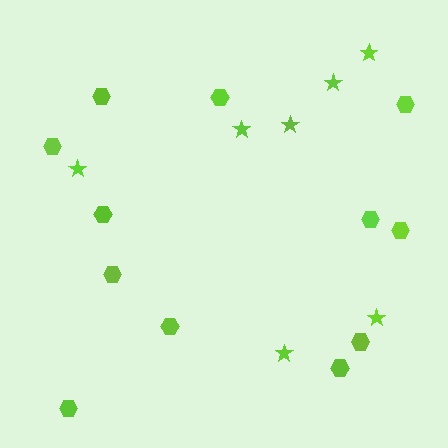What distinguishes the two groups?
There are 2 groups: one group of stars (7) and one group of hexagons (12).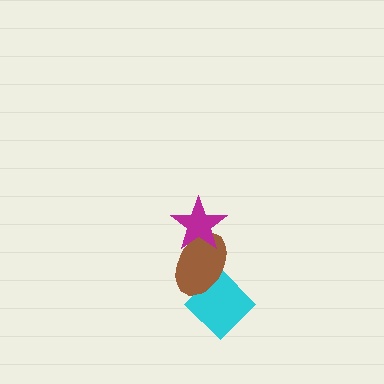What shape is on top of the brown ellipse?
The magenta star is on top of the brown ellipse.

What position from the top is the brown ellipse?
The brown ellipse is 2nd from the top.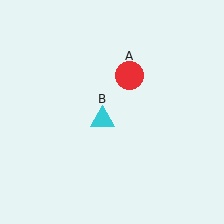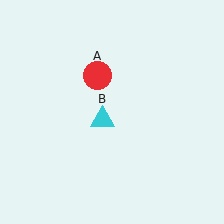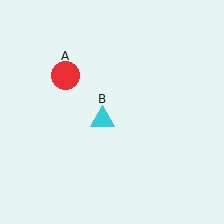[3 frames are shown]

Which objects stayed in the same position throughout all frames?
Cyan triangle (object B) remained stationary.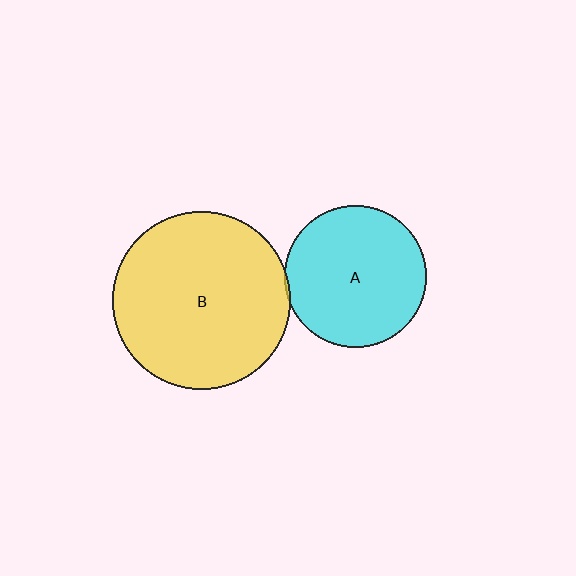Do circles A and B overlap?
Yes.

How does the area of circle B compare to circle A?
Approximately 1.6 times.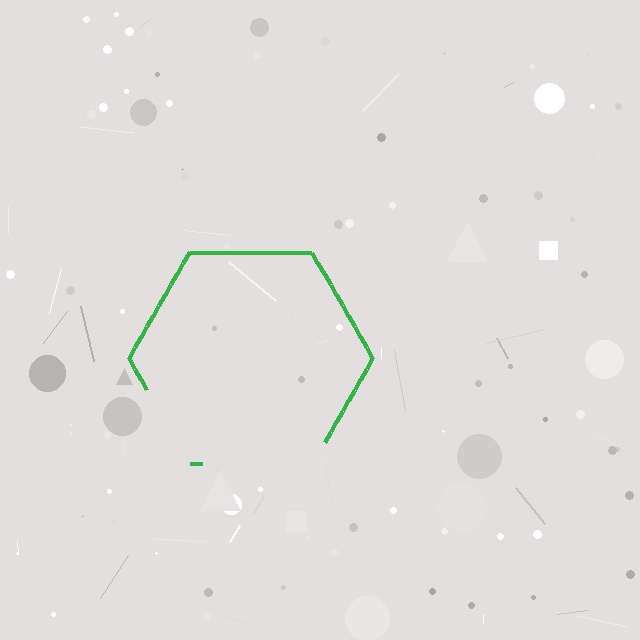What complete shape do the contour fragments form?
The contour fragments form a hexagon.